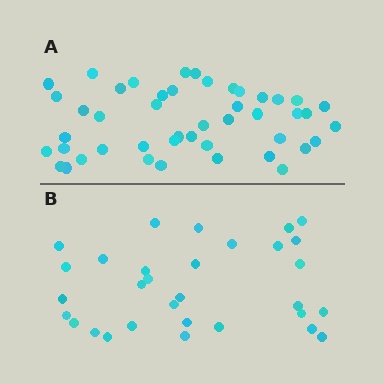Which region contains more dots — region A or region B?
Region A (the top region) has more dots.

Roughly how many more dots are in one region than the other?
Region A has approximately 15 more dots than region B.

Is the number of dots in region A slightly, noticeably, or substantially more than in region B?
Region A has substantially more. The ratio is roughly 1.5 to 1.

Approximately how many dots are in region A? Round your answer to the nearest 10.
About 50 dots. (The exact count is 46, which rounds to 50.)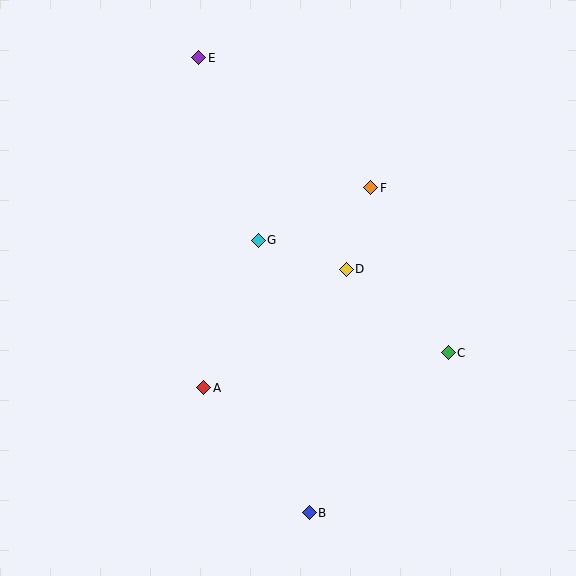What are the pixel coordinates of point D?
Point D is at (346, 270).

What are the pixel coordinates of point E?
Point E is at (199, 58).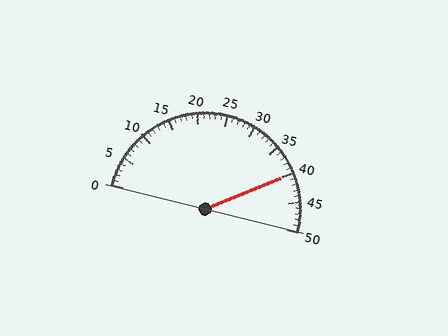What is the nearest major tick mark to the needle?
The nearest major tick mark is 40.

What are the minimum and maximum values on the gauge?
The gauge ranges from 0 to 50.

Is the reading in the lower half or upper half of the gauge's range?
The reading is in the upper half of the range (0 to 50).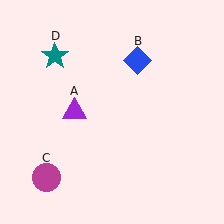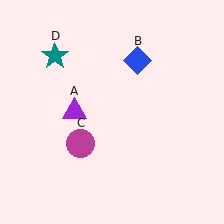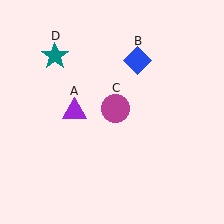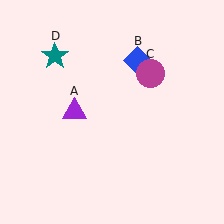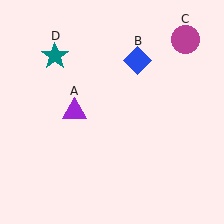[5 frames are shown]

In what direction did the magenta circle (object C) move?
The magenta circle (object C) moved up and to the right.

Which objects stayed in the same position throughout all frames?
Purple triangle (object A) and blue diamond (object B) and teal star (object D) remained stationary.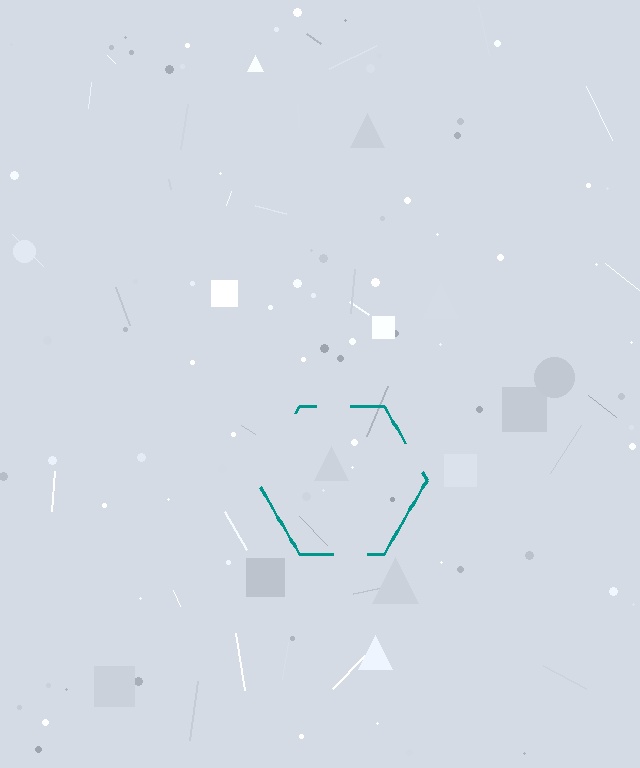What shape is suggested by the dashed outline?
The dashed outline suggests a hexagon.